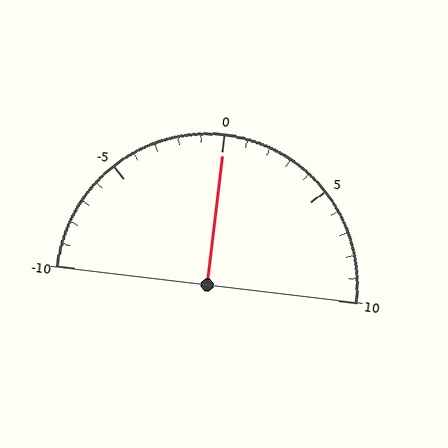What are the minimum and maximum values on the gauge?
The gauge ranges from -10 to 10.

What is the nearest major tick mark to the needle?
The nearest major tick mark is 0.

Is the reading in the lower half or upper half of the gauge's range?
The reading is in the upper half of the range (-10 to 10).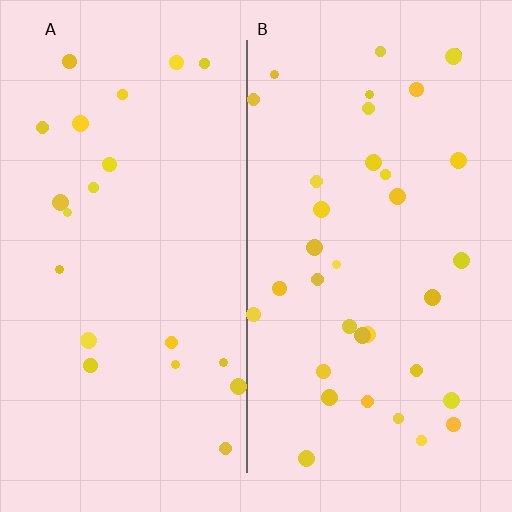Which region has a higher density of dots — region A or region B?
B (the right).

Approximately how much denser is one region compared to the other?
Approximately 1.7× — region B over region A.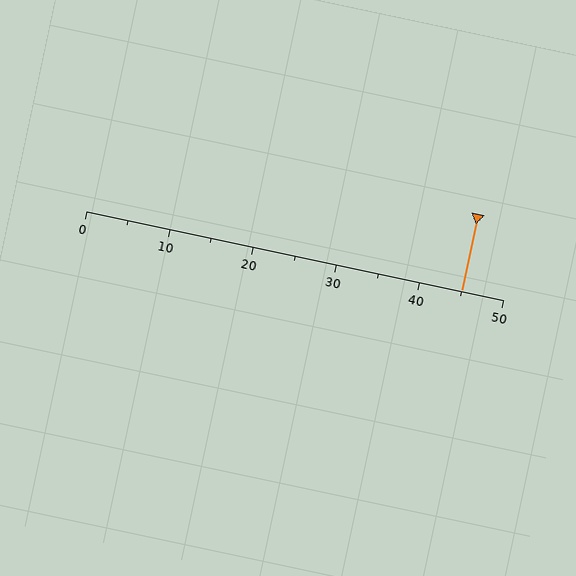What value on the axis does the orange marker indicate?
The marker indicates approximately 45.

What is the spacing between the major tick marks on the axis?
The major ticks are spaced 10 apart.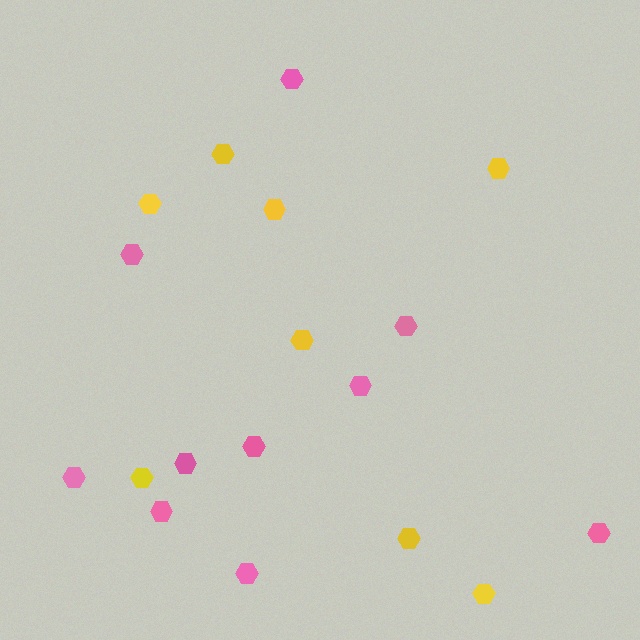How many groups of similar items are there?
There are 2 groups: one group of pink hexagons (10) and one group of yellow hexagons (8).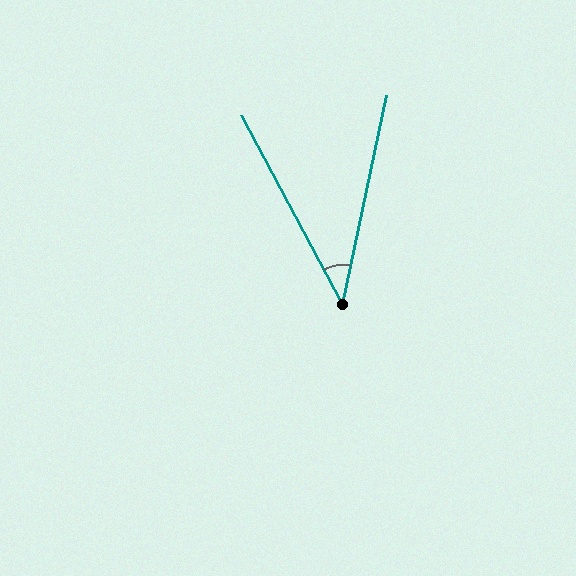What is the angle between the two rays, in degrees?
Approximately 40 degrees.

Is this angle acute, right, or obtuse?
It is acute.